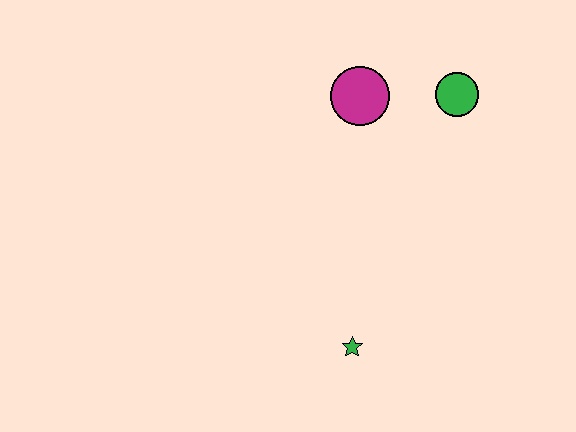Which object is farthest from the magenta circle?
The green star is farthest from the magenta circle.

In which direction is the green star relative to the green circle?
The green star is below the green circle.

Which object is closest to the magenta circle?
The green circle is closest to the magenta circle.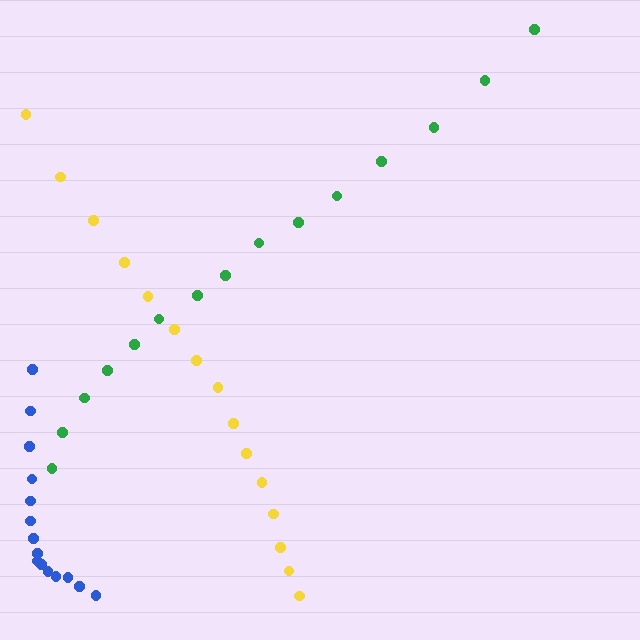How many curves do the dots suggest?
There are 3 distinct paths.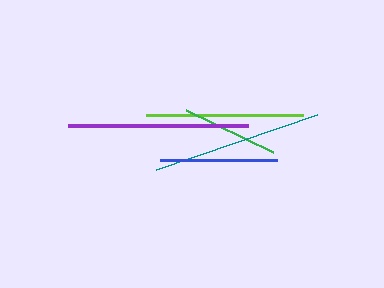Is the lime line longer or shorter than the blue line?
The lime line is longer than the blue line.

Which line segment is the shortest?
The green line is the shortest at approximately 97 pixels.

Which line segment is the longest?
The purple line is the longest at approximately 180 pixels.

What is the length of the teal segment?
The teal segment is approximately 169 pixels long.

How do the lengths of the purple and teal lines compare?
The purple and teal lines are approximately the same length.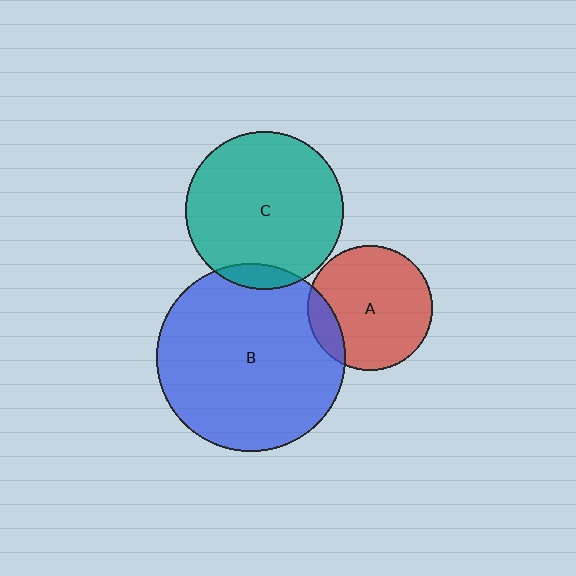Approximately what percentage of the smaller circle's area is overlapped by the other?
Approximately 10%.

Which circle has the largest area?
Circle B (blue).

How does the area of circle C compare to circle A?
Approximately 1.6 times.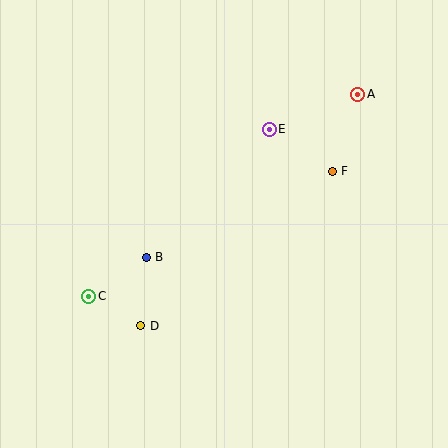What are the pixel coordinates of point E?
Point E is at (269, 129).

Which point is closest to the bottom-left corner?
Point C is closest to the bottom-left corner.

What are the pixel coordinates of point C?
Point C is at (89, 296).